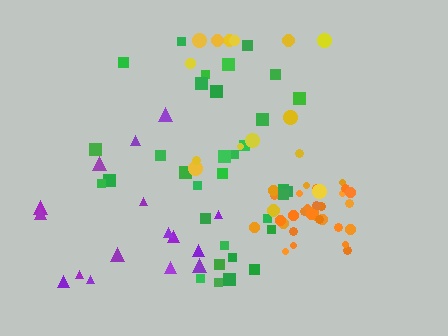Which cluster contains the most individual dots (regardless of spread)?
Green (34).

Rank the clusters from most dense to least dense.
orange, green, purple, yellow.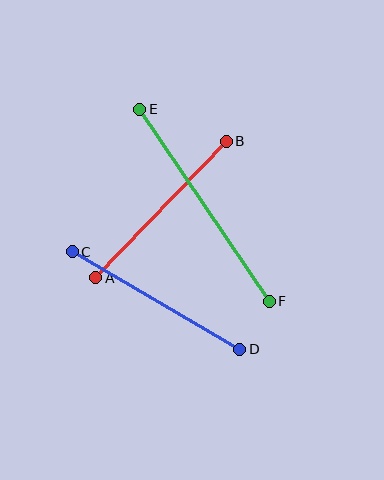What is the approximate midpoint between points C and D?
The midpoint is at approximately (156, 301) pixels.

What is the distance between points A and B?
The distance is approximately 189 pixels.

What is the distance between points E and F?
The distance is approximately 231 pixels.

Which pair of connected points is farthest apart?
Points E and F are farthest apart.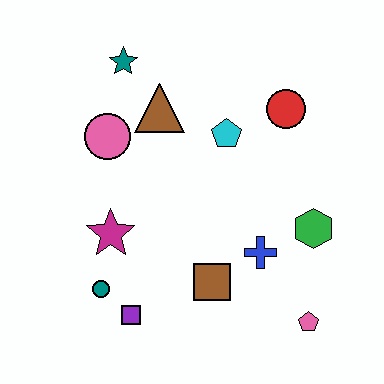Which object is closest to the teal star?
The brown triangle is closest to the teal star.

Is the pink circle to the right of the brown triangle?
No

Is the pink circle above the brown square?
Yes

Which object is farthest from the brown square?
The teal star is farthest from the brown square.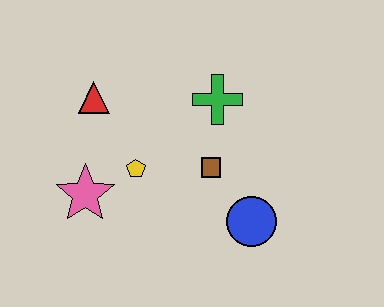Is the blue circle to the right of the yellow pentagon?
Yes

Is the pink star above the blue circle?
Yes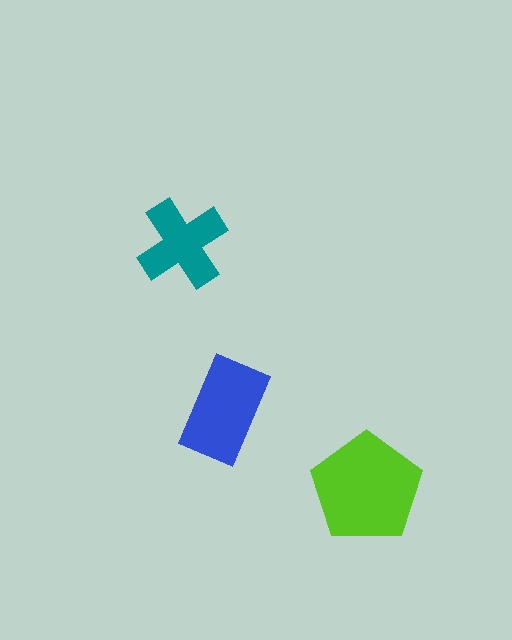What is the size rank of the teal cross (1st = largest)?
3rd.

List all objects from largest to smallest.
The lime pentagon, the blue rectangle, the teal cross.